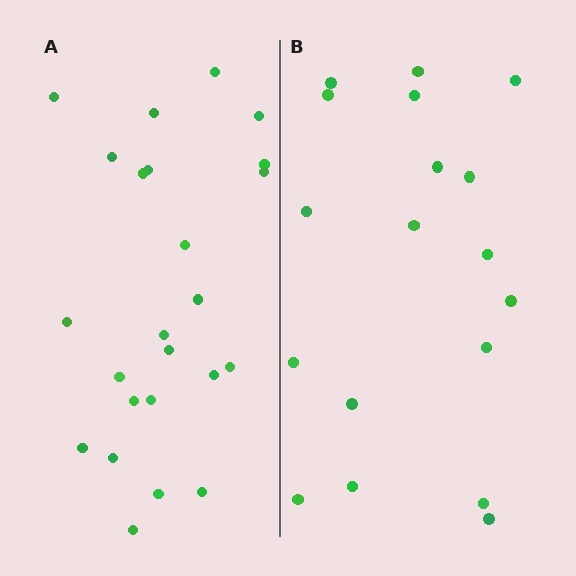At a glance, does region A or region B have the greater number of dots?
Region A (the left region) has more dots.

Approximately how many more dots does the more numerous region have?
Region A has about 6 more dots than region B.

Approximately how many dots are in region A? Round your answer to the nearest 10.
About 20 dots. (The exact count is 24, which rounds to 20.)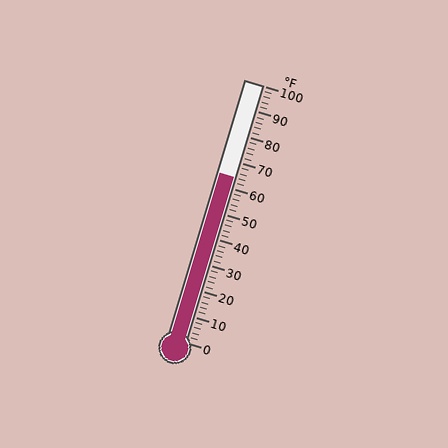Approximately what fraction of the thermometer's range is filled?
The thermometer is filled to approximately 65% of its range.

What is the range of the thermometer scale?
The thermometer scale ranges from 0°F to 100°F.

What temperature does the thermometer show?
The thermometer shows approximately 64°F.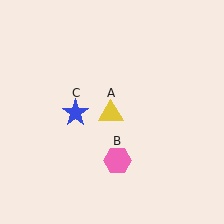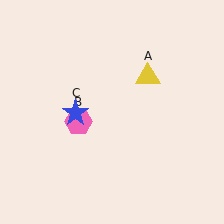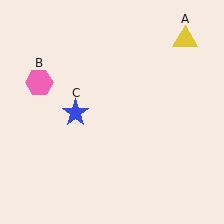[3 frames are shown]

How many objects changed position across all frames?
2 objects changed position: yellow triangle (object A), pink hexagon (object B).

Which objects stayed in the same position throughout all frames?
Blue star (object C) remained stationary.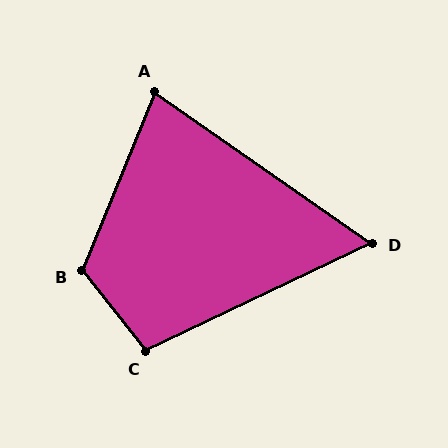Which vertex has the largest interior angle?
B, at approximately 120 degrees.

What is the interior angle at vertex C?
Approximately 103 degrees (obtuse).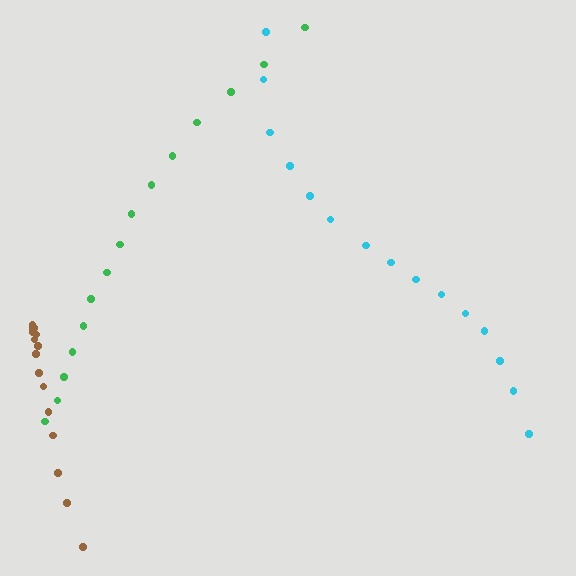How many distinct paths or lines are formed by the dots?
There are 3 distinct paths.